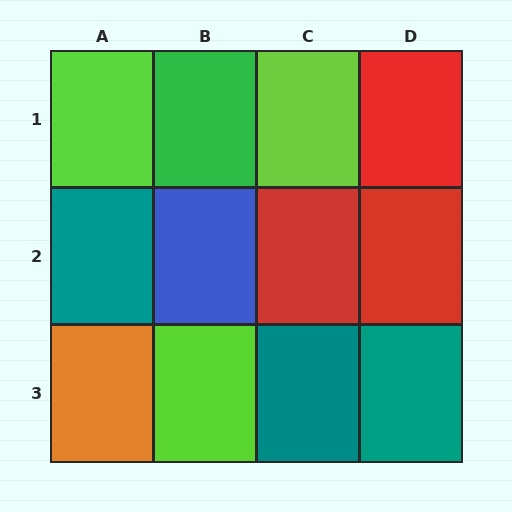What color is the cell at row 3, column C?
Teal.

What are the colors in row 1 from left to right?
Lime, green, lime, red.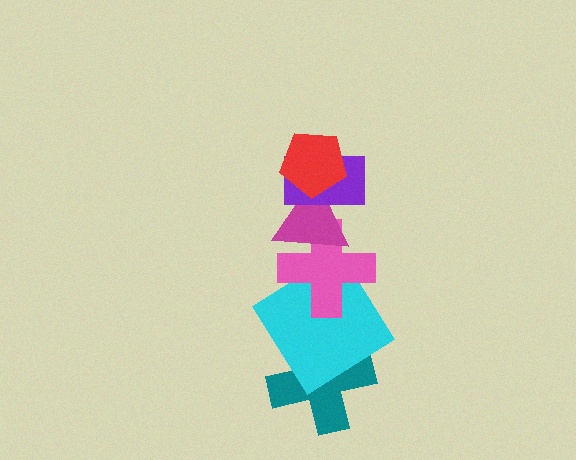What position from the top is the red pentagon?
The red pentagon is 1st from the top.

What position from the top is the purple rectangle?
The purple rectangle is 2nd from the top.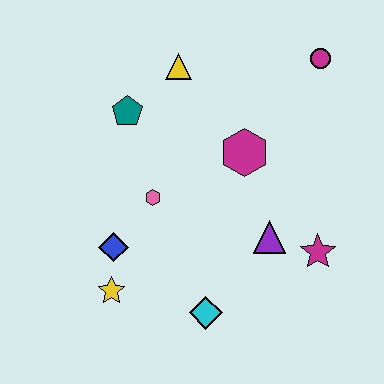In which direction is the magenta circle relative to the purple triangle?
The magenta circle is above the purple triangle.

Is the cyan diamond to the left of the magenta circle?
Yes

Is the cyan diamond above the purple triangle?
No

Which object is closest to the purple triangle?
The magenta star is closest to the purple triangle.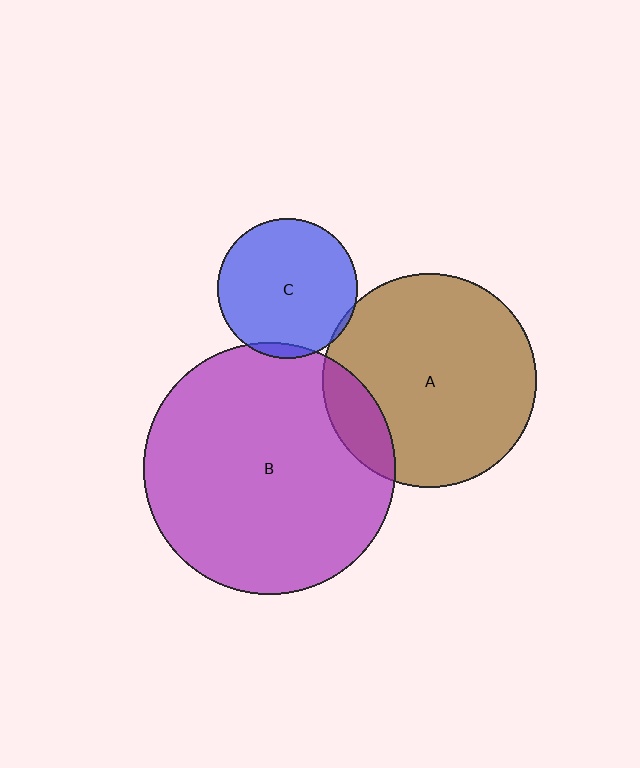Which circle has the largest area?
Circle B (purple).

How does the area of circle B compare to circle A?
Approximately 1.4 times.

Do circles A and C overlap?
Yes.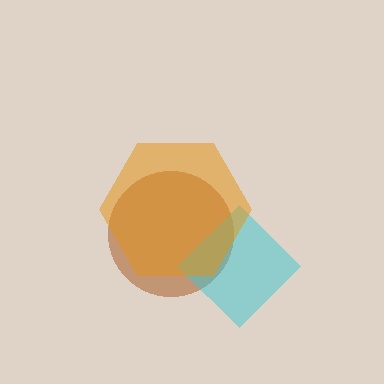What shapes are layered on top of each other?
The layered shapes are: a brown circle, a cyan diamond, an orange hexagon.